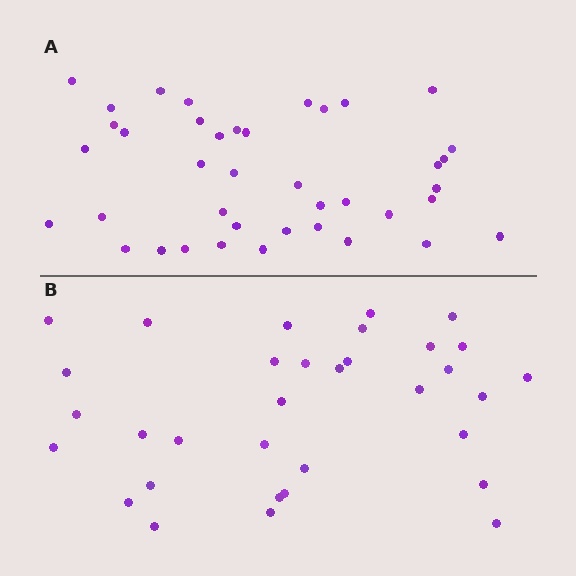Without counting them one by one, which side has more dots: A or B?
Region A (the top region) has more dots.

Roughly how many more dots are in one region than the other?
Region A has roughly 8 or so more dots than region B.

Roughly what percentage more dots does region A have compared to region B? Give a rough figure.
About 20% more.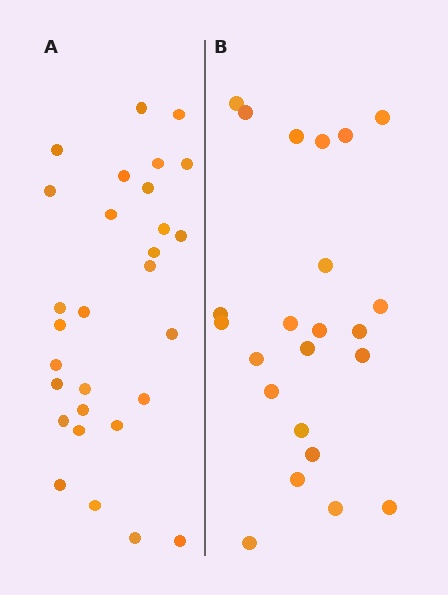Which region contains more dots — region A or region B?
Region A (the left region) has more dots.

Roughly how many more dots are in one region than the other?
Region A has about 6 more dots than region B.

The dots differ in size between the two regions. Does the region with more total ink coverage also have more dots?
No. Region B has more total ink coverage because its dots are larger, but region A actually contains more individual dots. Total area can be misleading — the number of items is what matters here.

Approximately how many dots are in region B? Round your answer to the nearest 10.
About 20 dots. (The exact count is 23, which rounds to 20.)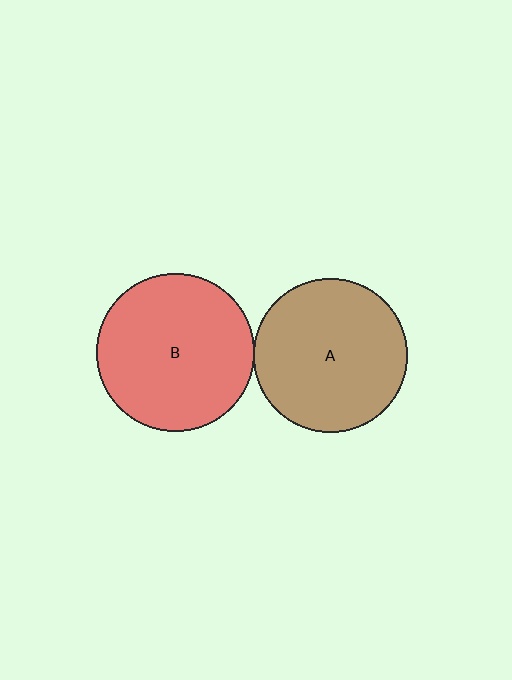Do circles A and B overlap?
Yes.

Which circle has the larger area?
Circle B (red).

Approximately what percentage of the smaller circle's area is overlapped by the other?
Approximately 5%.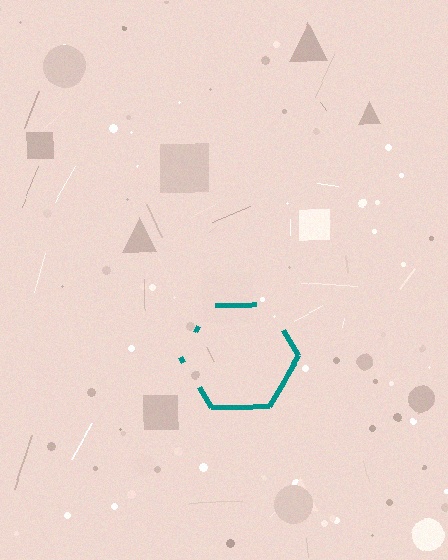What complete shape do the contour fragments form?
The contour fragments form a hexagon.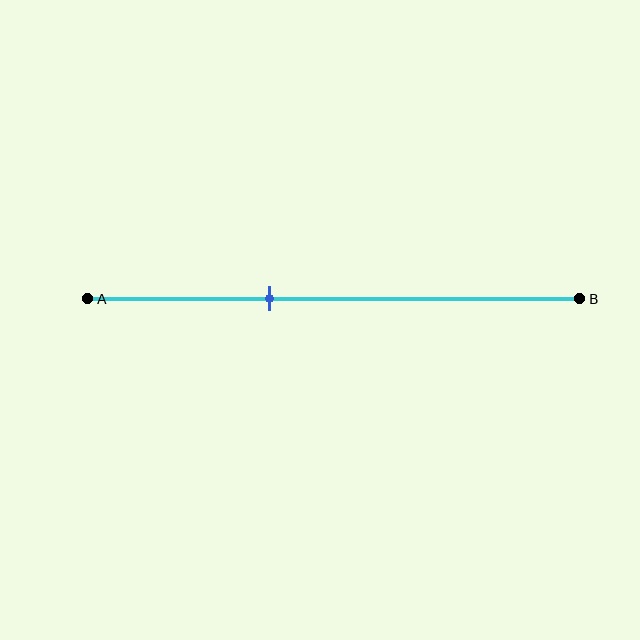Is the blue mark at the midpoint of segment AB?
No, the mark is at about 35% from A, not at the 50% midpoint.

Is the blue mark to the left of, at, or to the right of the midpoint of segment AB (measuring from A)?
The blue mark is to the left of the midpoint of segment AB.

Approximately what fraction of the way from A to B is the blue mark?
The blue mark is approximately 35% of the way from A to B.